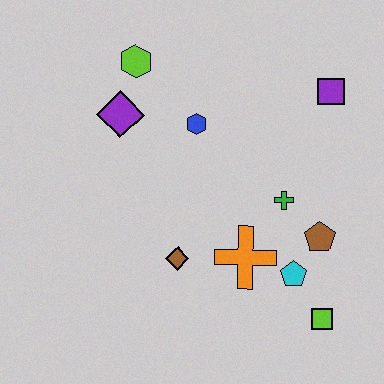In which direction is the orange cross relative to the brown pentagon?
The orange cross is to the left of the brown pentagon.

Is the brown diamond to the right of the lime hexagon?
Yes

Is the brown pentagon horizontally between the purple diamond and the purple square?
Yes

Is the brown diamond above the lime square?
Yes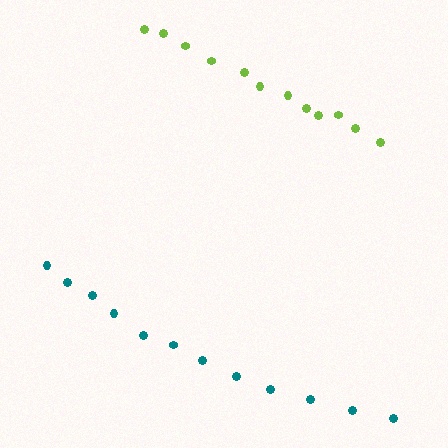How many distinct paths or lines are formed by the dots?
There are 2 distinct paths.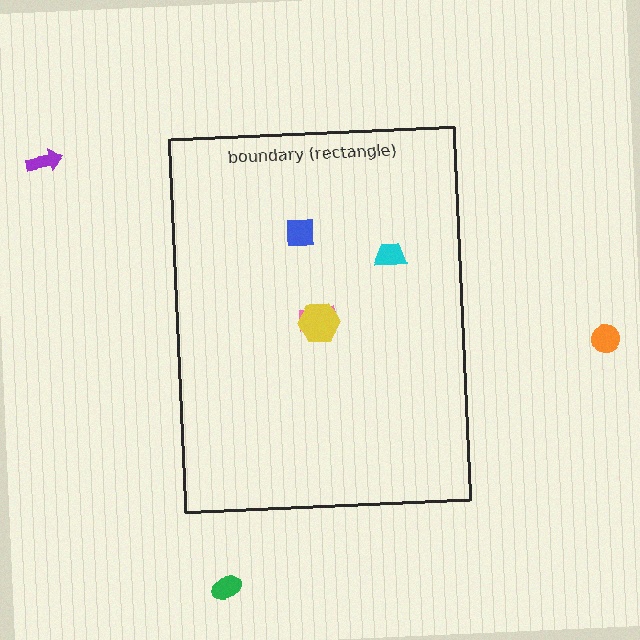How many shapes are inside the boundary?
4 inside, 3 outside.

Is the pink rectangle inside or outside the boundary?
Inside.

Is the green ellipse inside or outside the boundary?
Outside.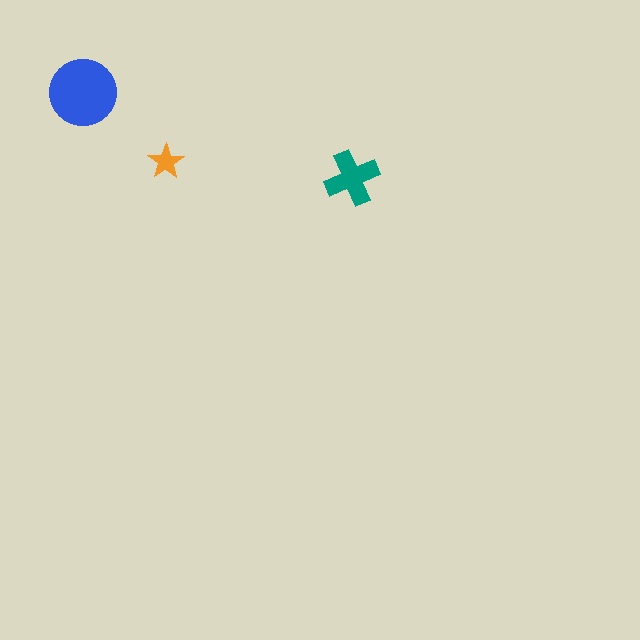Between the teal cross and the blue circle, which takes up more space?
The blue circle.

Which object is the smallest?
The orange star.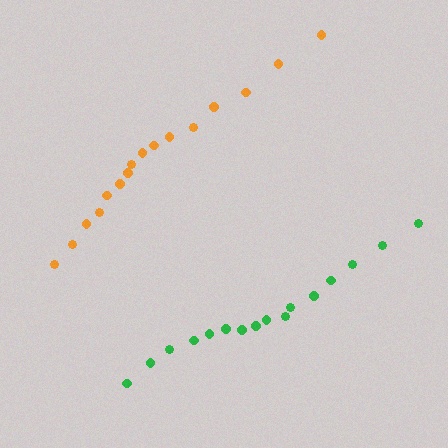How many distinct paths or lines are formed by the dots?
There are 2 distinct paths.